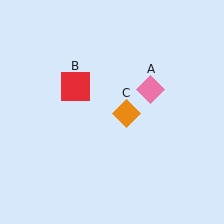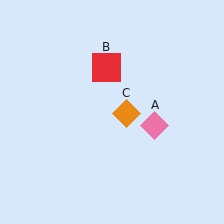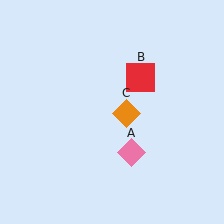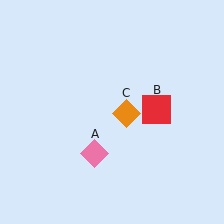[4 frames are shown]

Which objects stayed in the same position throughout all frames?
Orange diamond (object C) remained stationary.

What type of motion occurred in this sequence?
The pink diamond (object A), red square (object B) rotated clockwise around the center of the scene.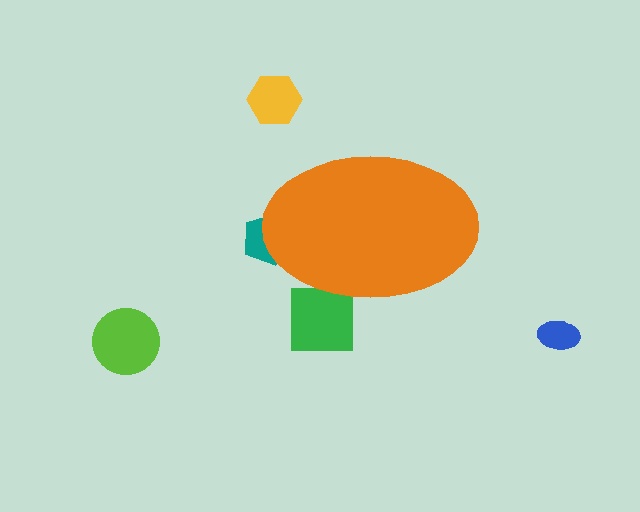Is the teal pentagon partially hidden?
Yes, the teal pentagon is partially hidden behind the orange ellipse.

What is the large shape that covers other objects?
An orange ellipse.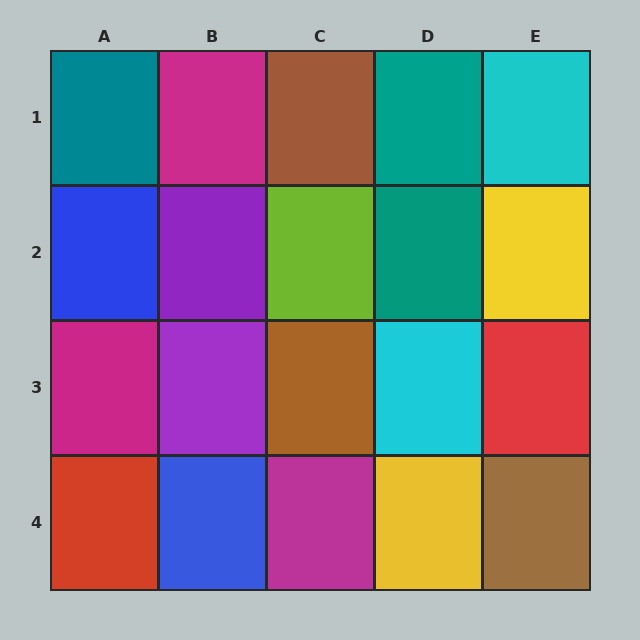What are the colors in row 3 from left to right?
Magenta, purple, brown, cyan, red.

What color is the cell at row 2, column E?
Yellow.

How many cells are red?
2 cells are red.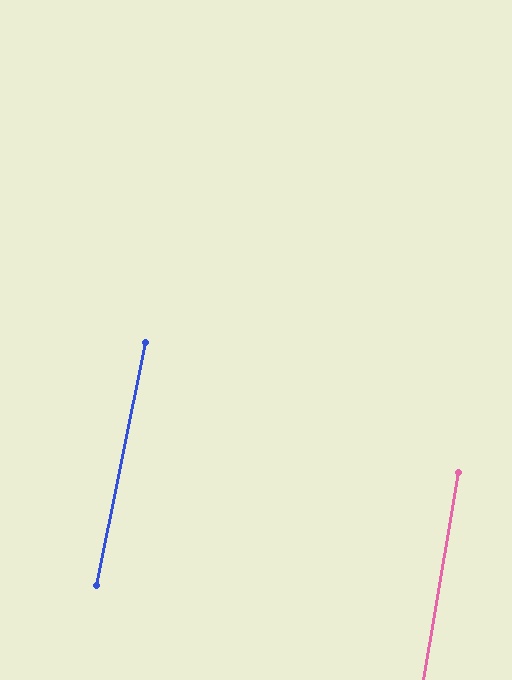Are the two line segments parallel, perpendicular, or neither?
Parallel — their directions differ by only 1.9°.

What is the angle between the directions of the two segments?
Approximately 2 degrees.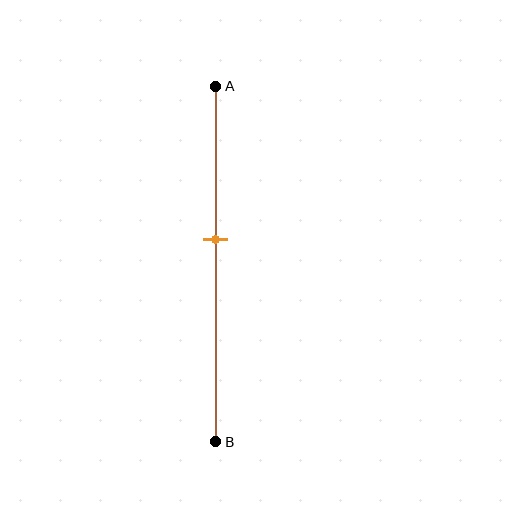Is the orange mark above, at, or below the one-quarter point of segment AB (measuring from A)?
The orange mark is below the one-quarter point of segment AB.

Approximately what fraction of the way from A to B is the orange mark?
The orange mark is approximately 45% of the way from A to B.